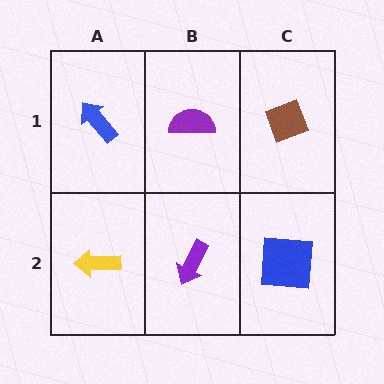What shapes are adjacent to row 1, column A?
A yellow arrow (row 2, column A), a purple semicircle (row 1, column B).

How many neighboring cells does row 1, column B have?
3.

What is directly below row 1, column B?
A purple arrow.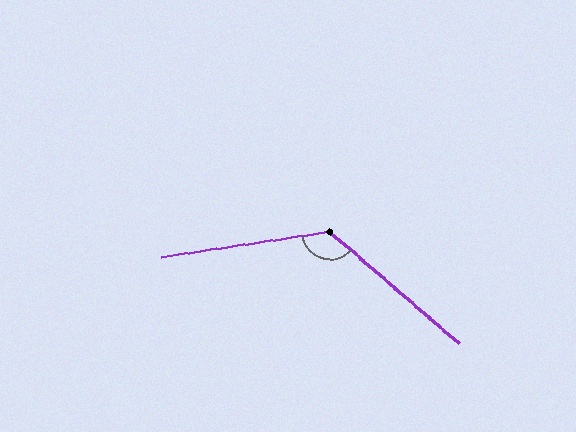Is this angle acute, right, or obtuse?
It is obtuse.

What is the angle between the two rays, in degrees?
Approximately 131 degrees.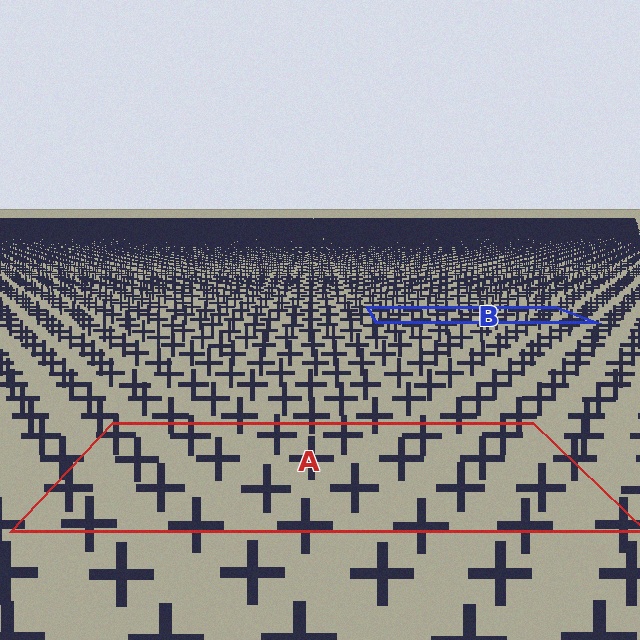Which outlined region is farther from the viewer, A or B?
Region B is farther from the viewer — the texture elements inside it appear smaller and more densely packed.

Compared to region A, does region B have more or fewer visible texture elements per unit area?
Region B has more texture elements per unit area — they are packed more densely because it is farther away.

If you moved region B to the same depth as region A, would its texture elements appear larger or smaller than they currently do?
They would appear larger. At a closer depth, the same texture elements are projected at a bigger on-screen size.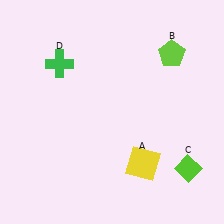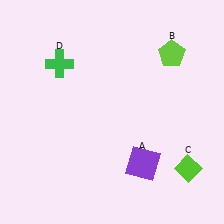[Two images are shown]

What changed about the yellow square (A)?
In Image 1, A is yellow. In Image 2, it changed to purple.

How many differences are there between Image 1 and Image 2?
There is 1 difference between the two images.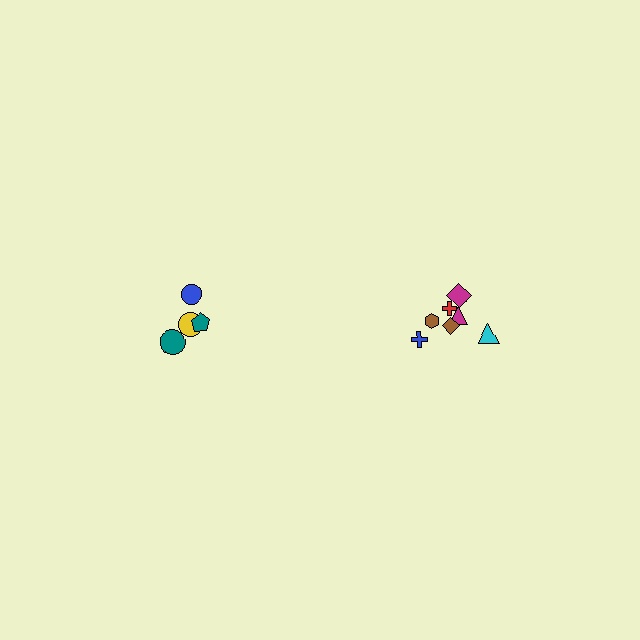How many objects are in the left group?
There are 4 objects.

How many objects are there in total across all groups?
There are 11 objects.